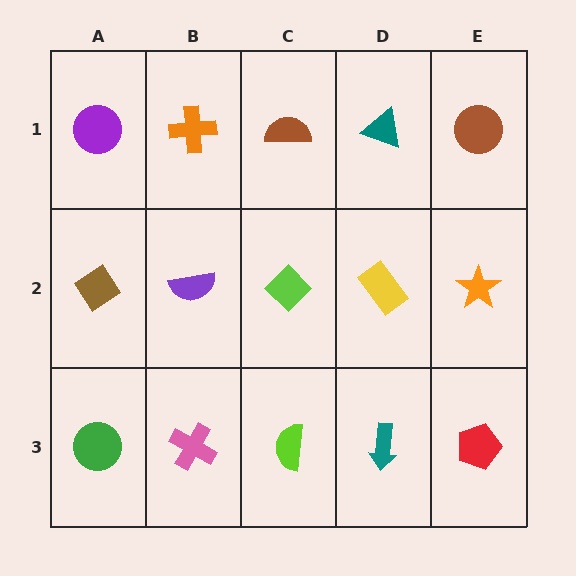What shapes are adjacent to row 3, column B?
A purple semicircle (row 2, column B), a green circle (row 3, column A), a lime semicircle (row 3, column C).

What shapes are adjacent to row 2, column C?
A brown semicircle (row 1, column C), a lime semicircle (row 3, column C), a purple semicircle (row 2, column B), a yellow rectangle (row 2, column D).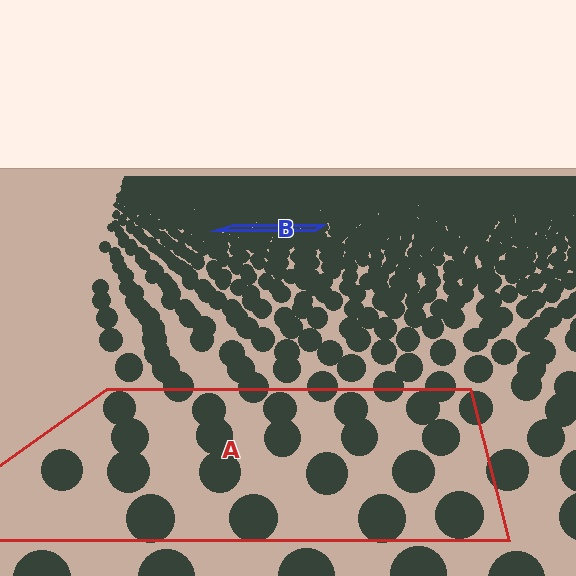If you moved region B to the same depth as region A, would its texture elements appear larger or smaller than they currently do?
They would appear larger. At a closer depth, the same texture elements are projected at a bigger on-screen size.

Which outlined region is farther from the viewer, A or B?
Region B is farther from the viewer — the texture elements inside it appear smaller and more densely packed.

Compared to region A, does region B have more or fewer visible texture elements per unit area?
Region B has more texture elements per unit area — they are packed more densely because it is farther away.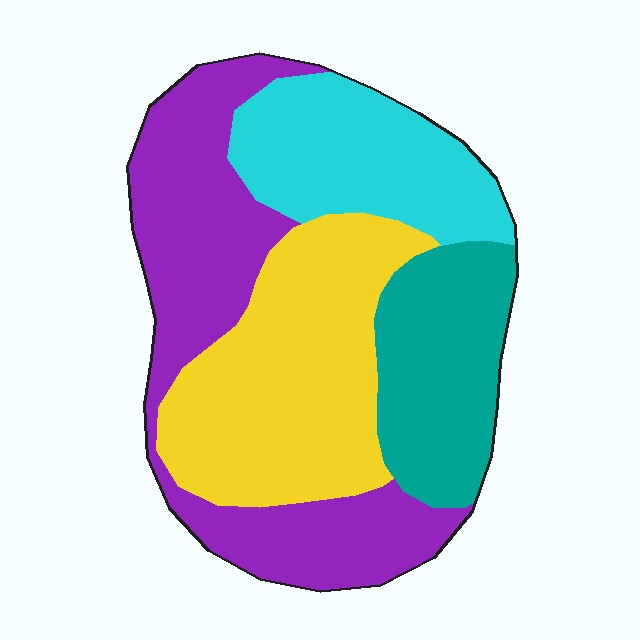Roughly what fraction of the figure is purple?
Purple takes up about one third (1/3) of the figure.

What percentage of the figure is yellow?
Yellow covers 30% of the figure.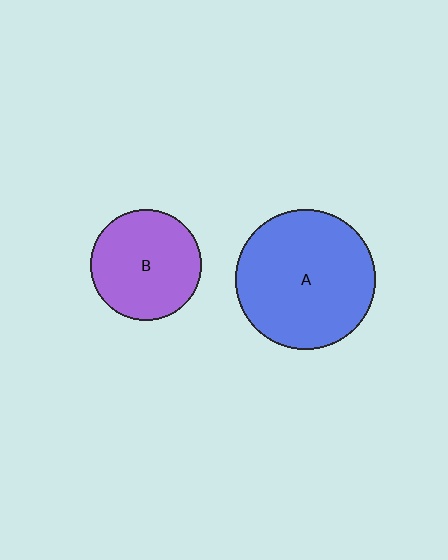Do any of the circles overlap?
No, none of the circles overlap.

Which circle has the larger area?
Circle A (blue).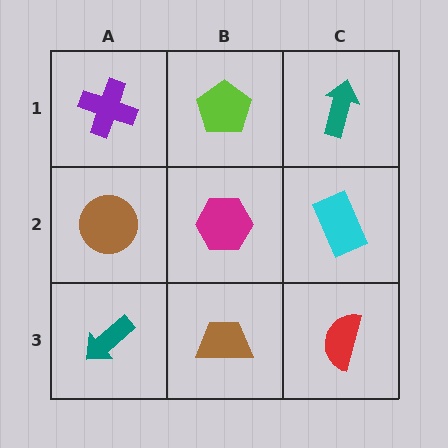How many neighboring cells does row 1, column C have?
2.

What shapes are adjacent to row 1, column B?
A magenta hexagon (row 2, column B), a purple cross (row 1, column A), a teal arrow (row 1, column C).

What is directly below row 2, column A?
A teal arrow.